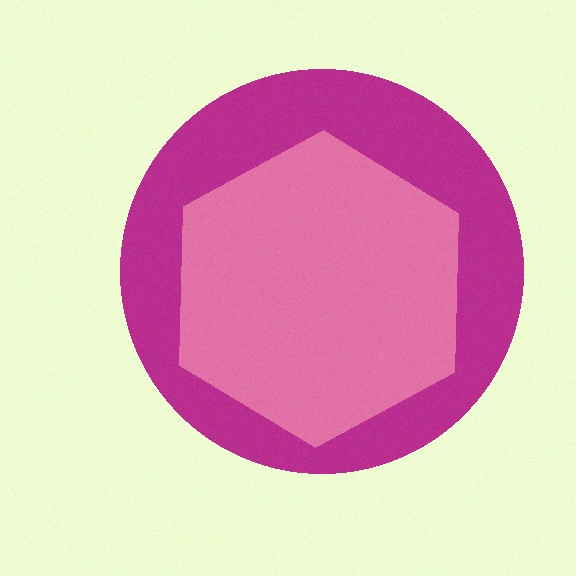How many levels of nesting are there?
2.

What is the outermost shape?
The magenta circle.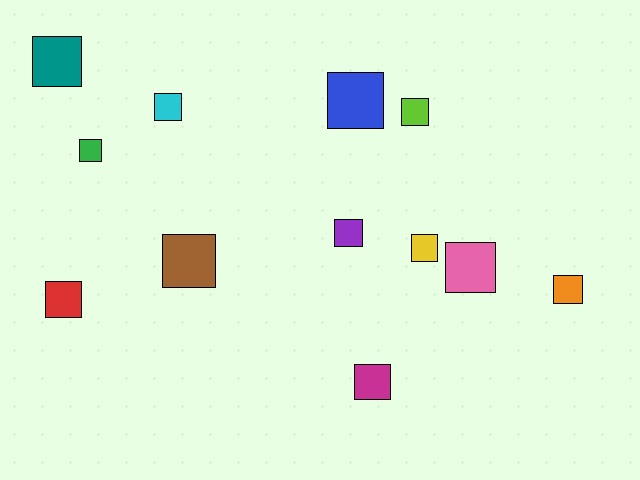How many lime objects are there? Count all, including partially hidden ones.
There is 1 lime object.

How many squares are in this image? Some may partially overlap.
There are 12 squares.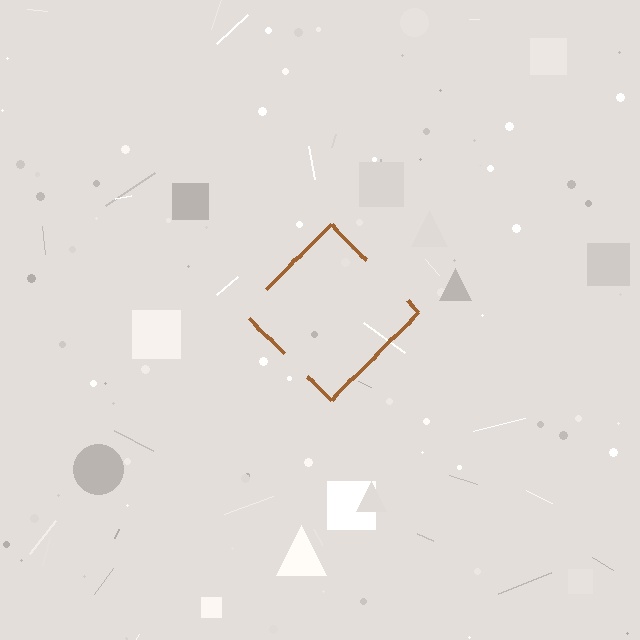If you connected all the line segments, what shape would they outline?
They would outline a diamond.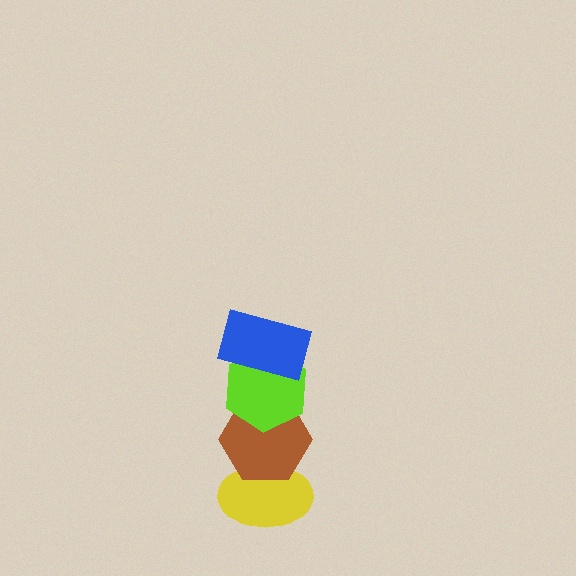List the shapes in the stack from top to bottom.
From top to bottom: the blue rectangle, the lime hexagon, the brown hexagon, the yellow ellipse.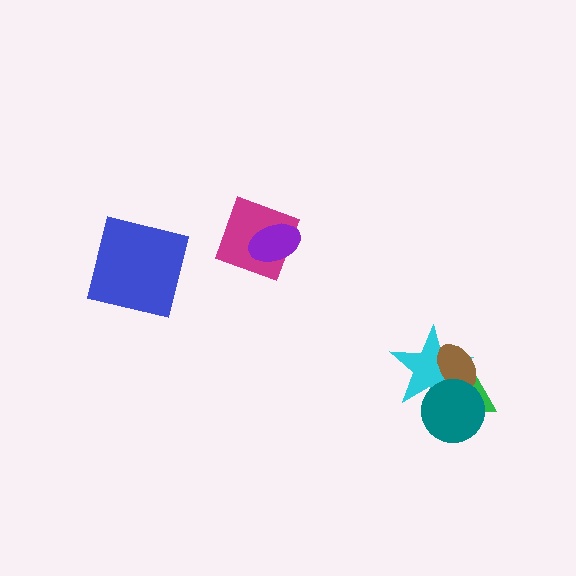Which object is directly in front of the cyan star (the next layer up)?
The brown ellipse is directly in front of the cyan star.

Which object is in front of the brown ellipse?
The teal circle is in front of the brown ellipse.